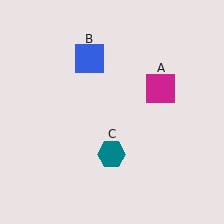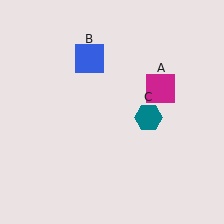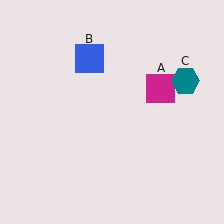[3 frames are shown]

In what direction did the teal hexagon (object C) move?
The teal hexagon (object C) moved up and to the right.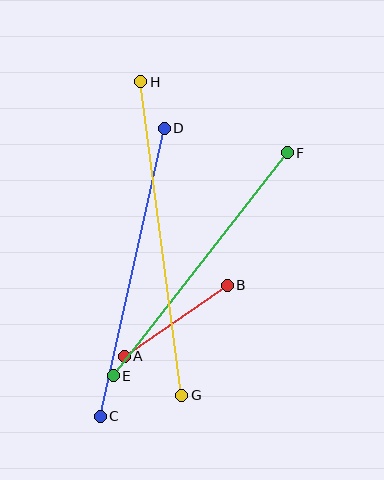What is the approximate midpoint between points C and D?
The midpoint is at approximately (132, 272) pixels.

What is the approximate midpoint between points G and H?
The midpoint is at approximately (161, 239) pixels.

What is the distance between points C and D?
The distance is approximately 295 pixels.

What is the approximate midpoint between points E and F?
The midpoint is at approximately (200, 264) pixels.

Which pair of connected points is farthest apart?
Points G and H are farthest apart.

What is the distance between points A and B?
The distance is approximately 125 pixels.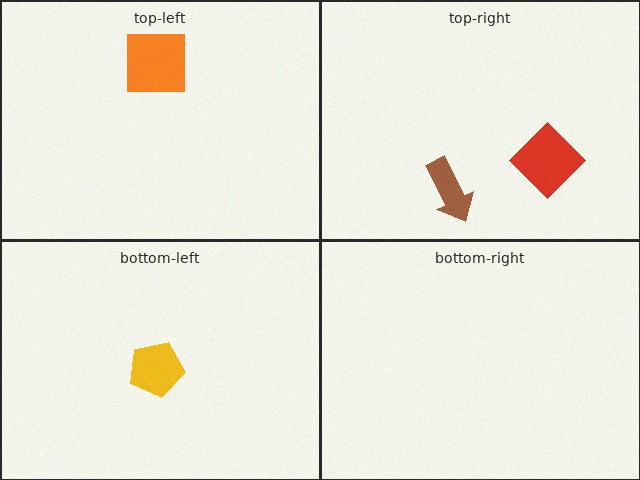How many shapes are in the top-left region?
1.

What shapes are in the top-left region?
The orange square.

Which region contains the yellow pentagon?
The bottom-left region.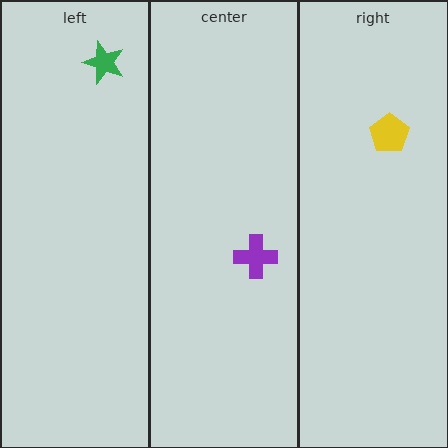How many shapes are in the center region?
1.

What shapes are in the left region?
The green star.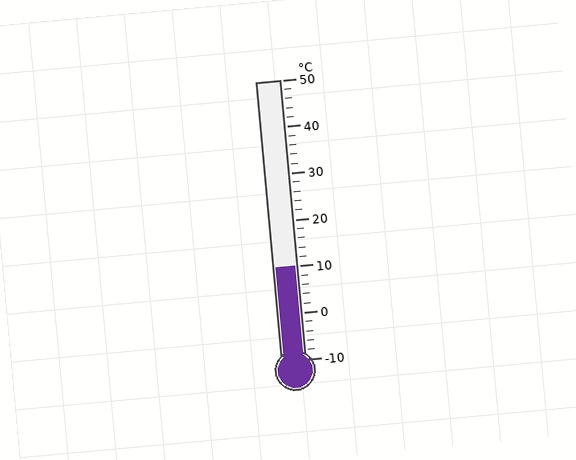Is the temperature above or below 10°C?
The temperature is at 10°C.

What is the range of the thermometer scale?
The thermometer scale ranges from -10°C to 50°C.